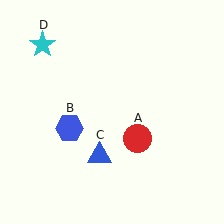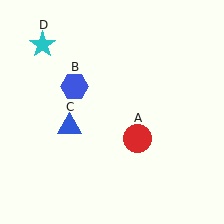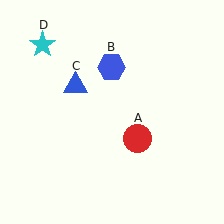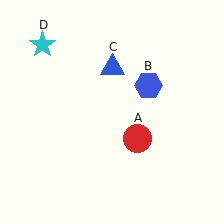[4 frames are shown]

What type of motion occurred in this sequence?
The blue hexagon (object B), blue triangle (object C) rotated clockwise around the center of the scene.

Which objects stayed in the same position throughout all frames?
Red circle (object A) and cyan star (object D) remained stationary.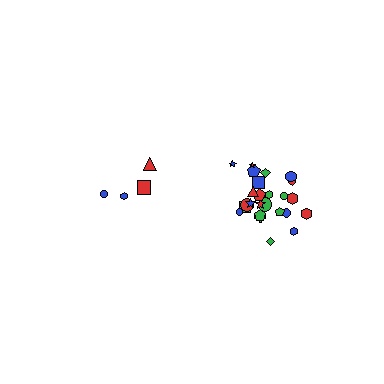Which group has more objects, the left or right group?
The right group.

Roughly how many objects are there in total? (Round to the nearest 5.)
Roughly 30 objects in total.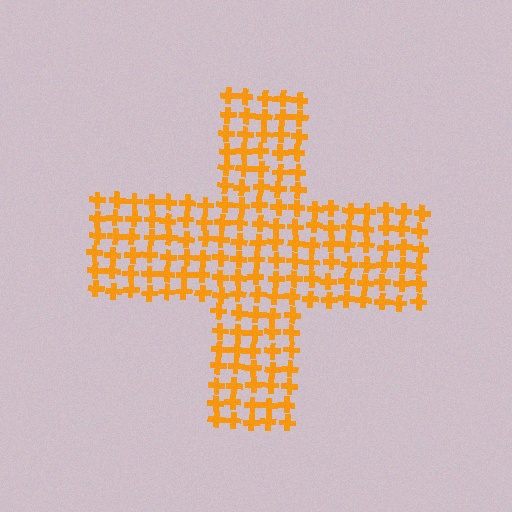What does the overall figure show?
The overall figure shows a cross.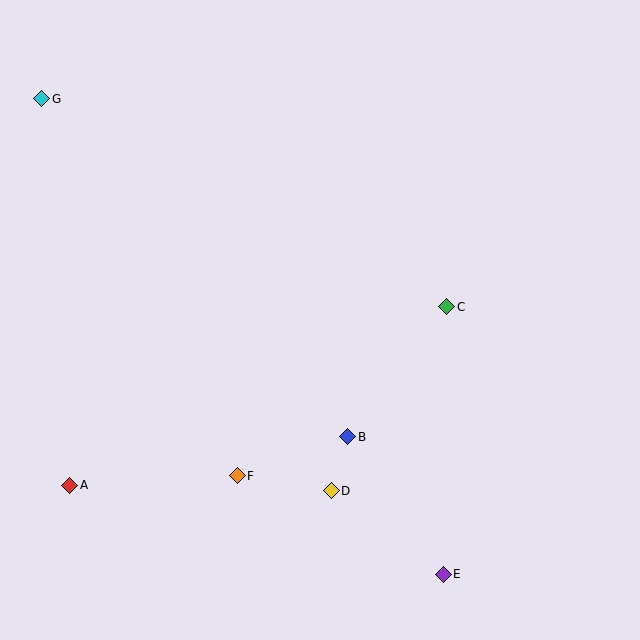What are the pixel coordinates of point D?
Point D is at (331, 491).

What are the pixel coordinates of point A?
Point A is at (70, 485).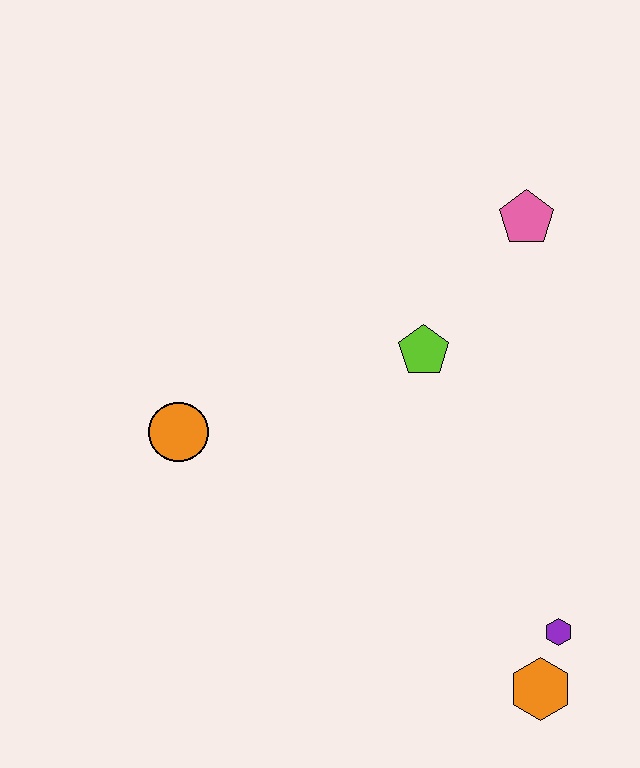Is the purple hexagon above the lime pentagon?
No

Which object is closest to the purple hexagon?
The orange hexagon is closest to the purple hexagon.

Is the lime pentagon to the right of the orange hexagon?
No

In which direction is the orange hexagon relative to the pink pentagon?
The orange hexagon is below the pink pentagon.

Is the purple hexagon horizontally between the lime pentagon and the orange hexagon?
No